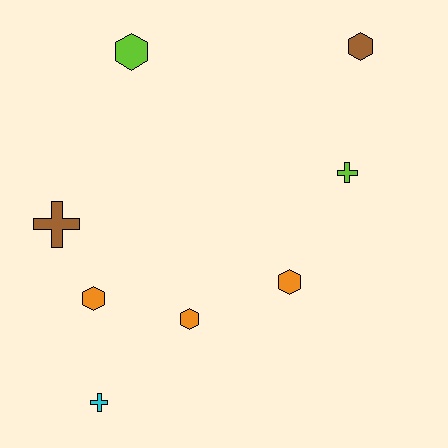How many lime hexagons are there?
There is 1 lime hexagon.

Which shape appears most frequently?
Hexagon, with 5 objects.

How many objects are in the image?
There are 8 objects.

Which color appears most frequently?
Orange, with 3 objects.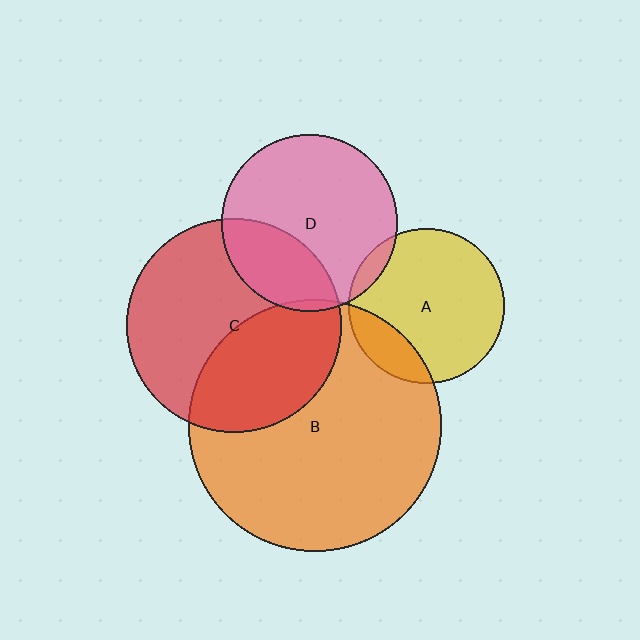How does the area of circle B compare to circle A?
Approximately 2.6 times.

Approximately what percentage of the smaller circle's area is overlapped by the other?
Approximately 30%.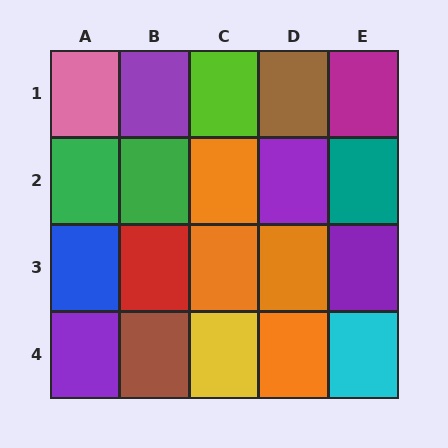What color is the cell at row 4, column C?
Yellow.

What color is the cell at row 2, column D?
Purple.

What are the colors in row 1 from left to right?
Pink, purple, lime, brown, magenta.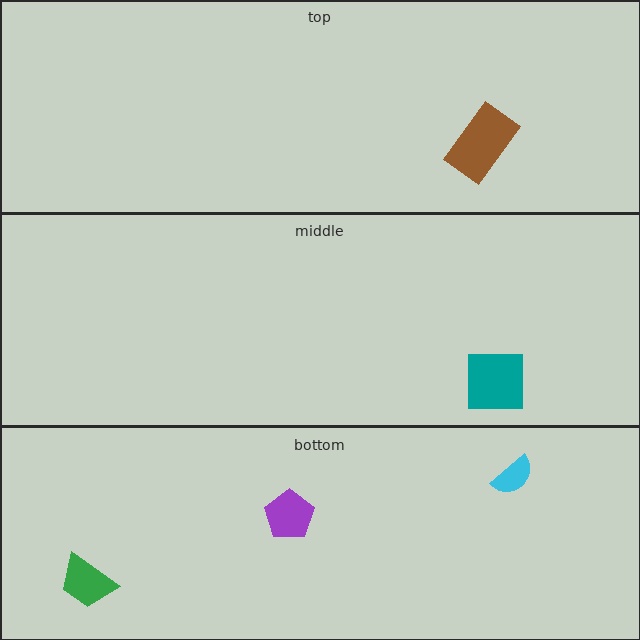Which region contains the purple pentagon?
The bottom region.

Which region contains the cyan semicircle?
The bottom region.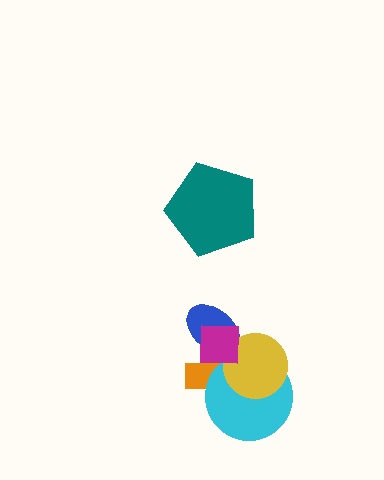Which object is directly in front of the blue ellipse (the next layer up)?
The orange cross is directly in front of the blue ellipse.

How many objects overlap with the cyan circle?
3 objects overlap with the cyan circle.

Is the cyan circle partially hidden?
Yes, it is partially covered by another shape.